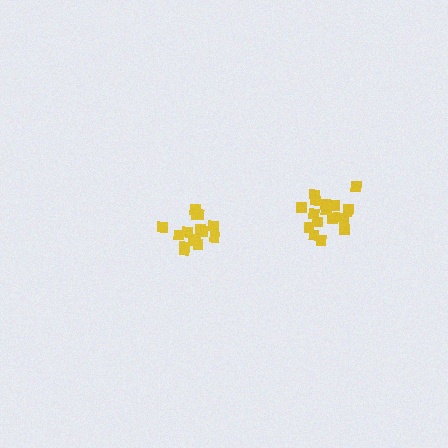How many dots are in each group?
Group 1: 18 dots, Group 2: 15 dots (33 total).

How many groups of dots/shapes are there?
There are 2 groups.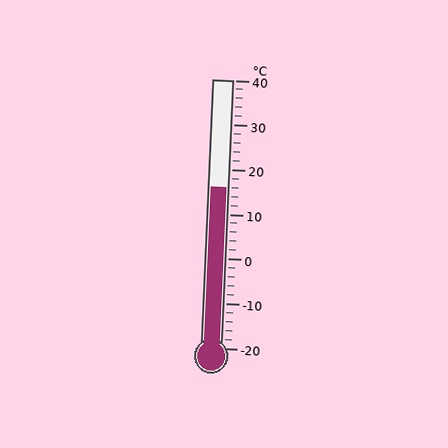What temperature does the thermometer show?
The thermometer shows approximately 16°C.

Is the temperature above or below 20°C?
The temperature is below 20°C.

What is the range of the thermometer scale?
The thermometer scale ranges from -20°C to 40°C.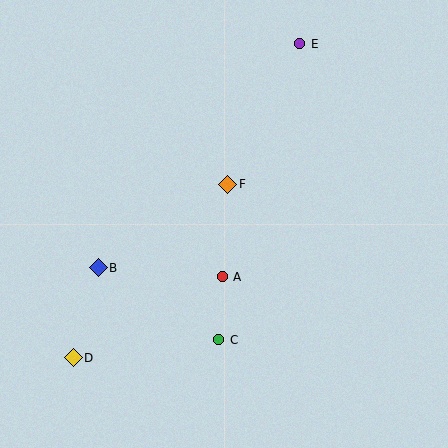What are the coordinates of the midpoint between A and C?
The midpoint between A and C is at (221, 308).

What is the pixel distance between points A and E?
The distance between A and E is 246 pixels.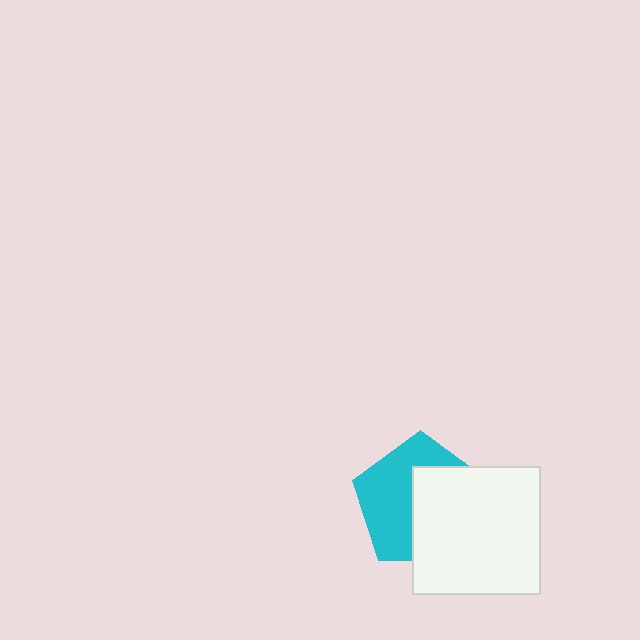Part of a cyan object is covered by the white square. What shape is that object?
It is a pentagon.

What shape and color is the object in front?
The object in front is a white square.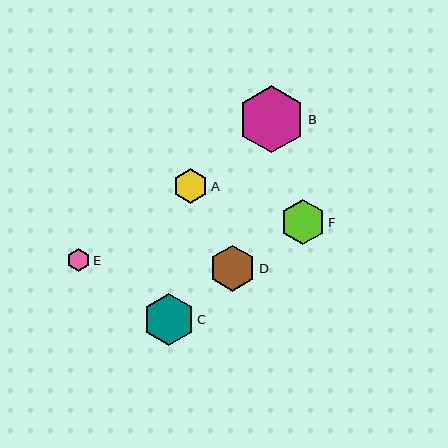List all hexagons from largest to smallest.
From largest to smallest: B, C, D, F, A, E.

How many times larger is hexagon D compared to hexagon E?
Hexagon D is approximately 2.0 times the size of hexagon E.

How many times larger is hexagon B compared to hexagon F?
Hexagon B is approximately 1.5 times the size of hexagon F.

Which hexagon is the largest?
Hexagon B is the largest with a size of approximately 67 pixels.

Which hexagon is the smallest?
Hexagon E is the smallest with a size of approximately 23 pixels.